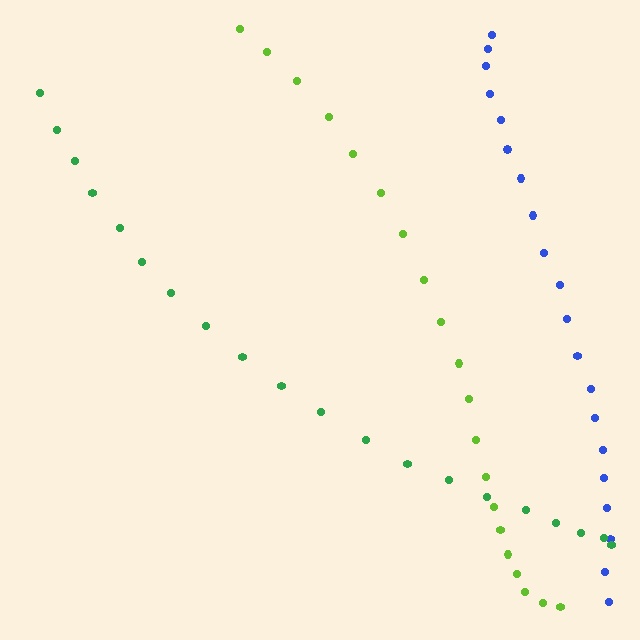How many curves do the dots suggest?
There are 3 distinct paths.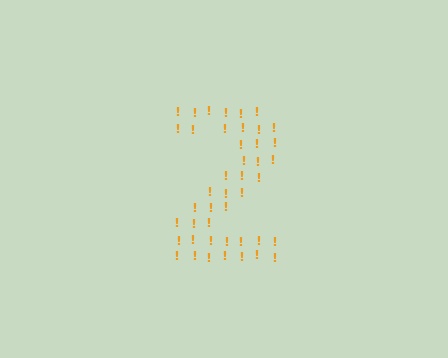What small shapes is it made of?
It is made of small exclamation marks.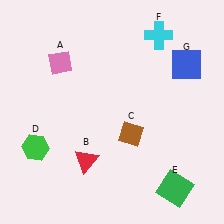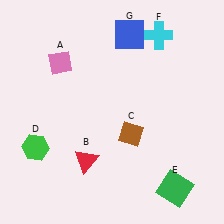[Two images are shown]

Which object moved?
The blue square (G) moved left.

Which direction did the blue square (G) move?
The blue square (G) moved left.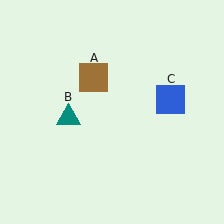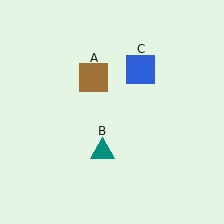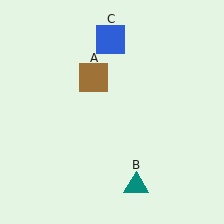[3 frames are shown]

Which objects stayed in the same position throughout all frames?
Brown square (object A) remained stationary.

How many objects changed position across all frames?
2 objects changed position: teal triangle (object B), blue square (object C).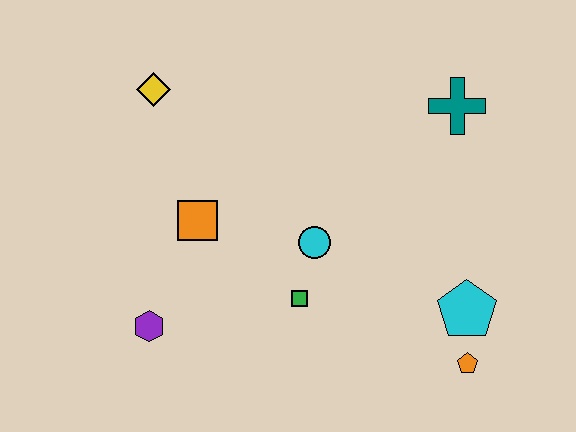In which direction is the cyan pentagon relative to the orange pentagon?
The cyan pentagon is above the orange pentagon.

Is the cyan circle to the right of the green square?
Yes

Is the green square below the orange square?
Yes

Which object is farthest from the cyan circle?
The yellow diamond is farthest from the cyan circle.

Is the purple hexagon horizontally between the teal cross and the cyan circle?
No